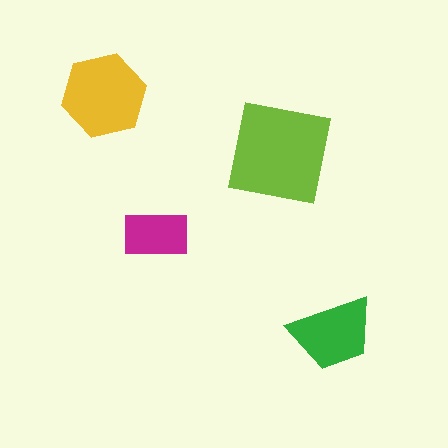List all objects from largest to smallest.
The lime square, the yellow hexagon, the green trapezoid, the magenta rectangle.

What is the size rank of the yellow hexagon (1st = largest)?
2nd.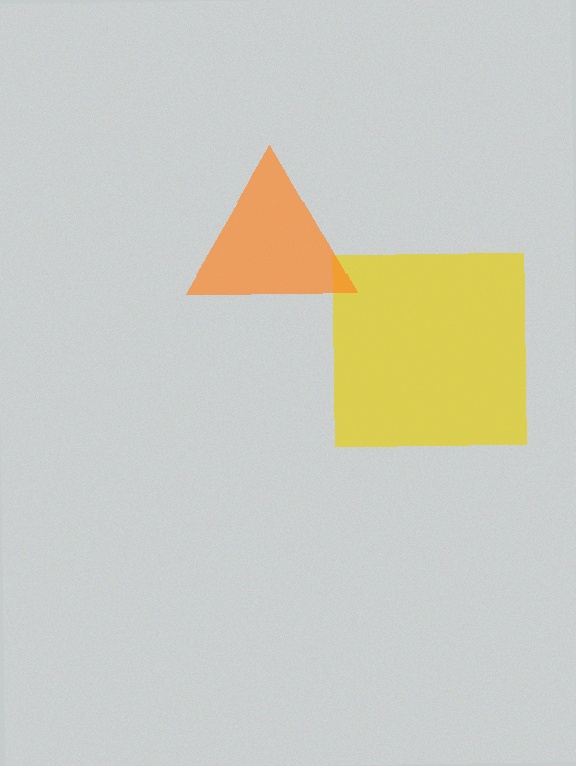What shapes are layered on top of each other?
The layered shapes are: a yellow square, an orange triangle.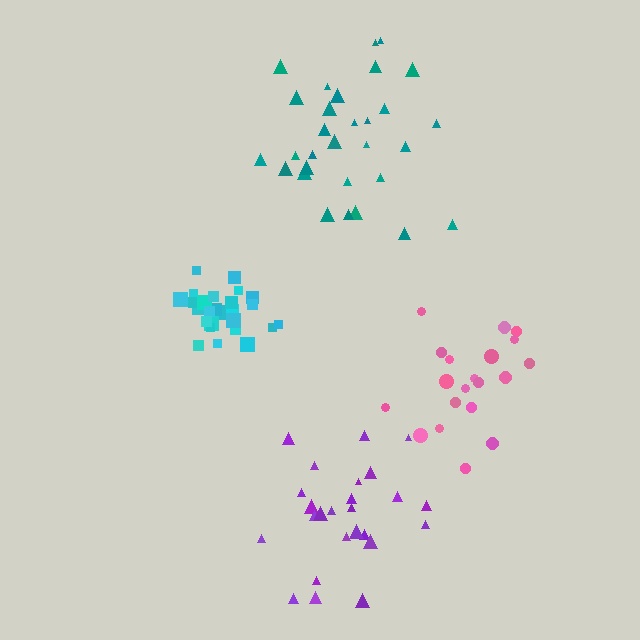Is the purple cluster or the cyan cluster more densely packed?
Cyan.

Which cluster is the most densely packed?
Cyan.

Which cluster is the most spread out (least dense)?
Purple.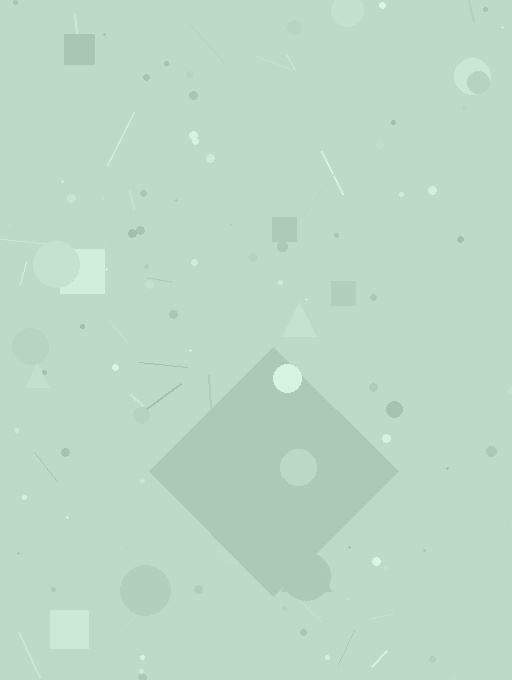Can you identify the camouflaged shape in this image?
The camouflaged shape is a diamond.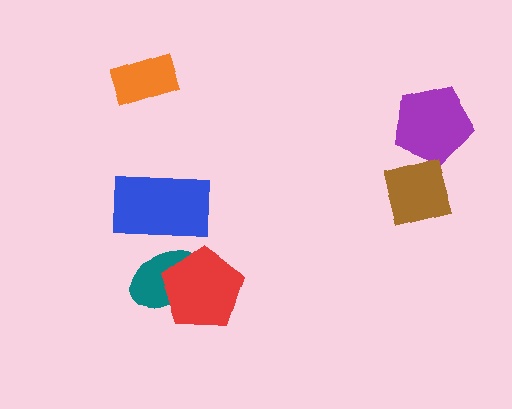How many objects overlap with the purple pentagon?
1 object overlaps with the purple pentagon.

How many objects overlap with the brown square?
1 object overlaps with the brown square.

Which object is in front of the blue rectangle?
The teal ellipse is in front of the blue rectangle.